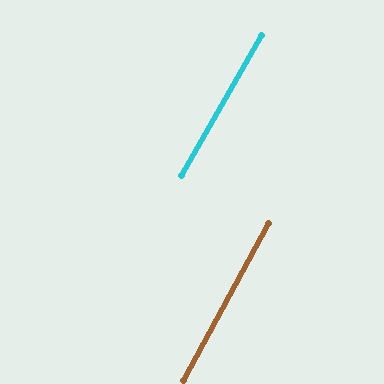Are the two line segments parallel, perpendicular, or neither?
Parallel — their directions differ by only 1.5°.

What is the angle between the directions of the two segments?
Approximately 1 degree.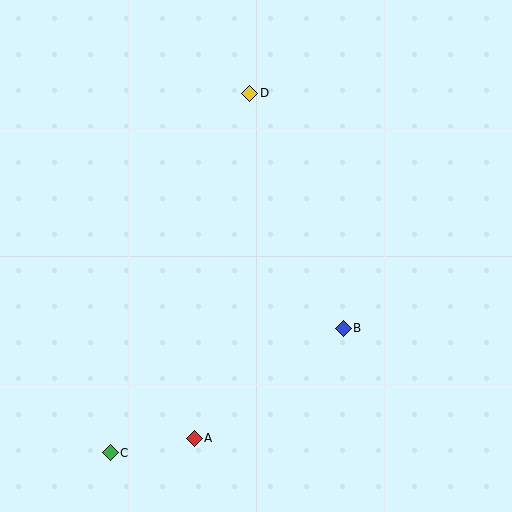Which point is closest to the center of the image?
Point B at (343, 328) is closest to the center.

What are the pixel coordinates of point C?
Point C is at (110, 453).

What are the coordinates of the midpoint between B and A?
The midpoint between B and A is at (269, 383).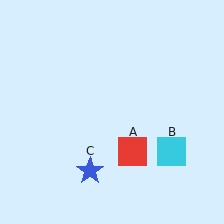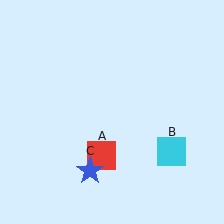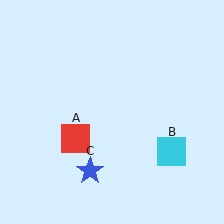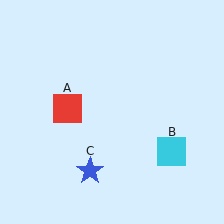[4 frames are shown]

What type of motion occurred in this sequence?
The red square (object A) rotated clockwise around the center of the scene.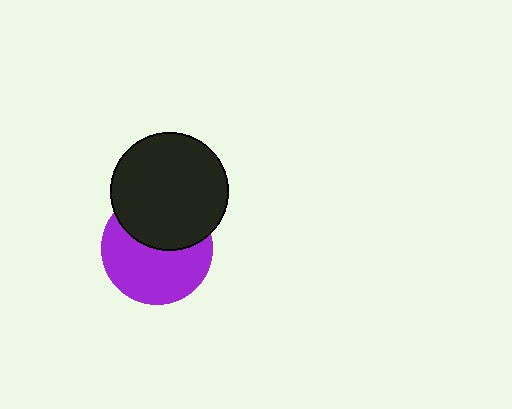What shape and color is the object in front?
The object in front is a black circle.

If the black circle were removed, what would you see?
You would see the complete purple circle.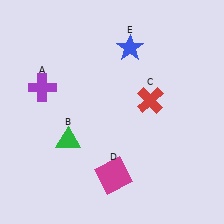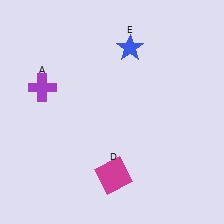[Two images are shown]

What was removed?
The red cross (C), the green triangle (B) were removed in Image 2.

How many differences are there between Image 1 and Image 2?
There are 2 differences between the two images.